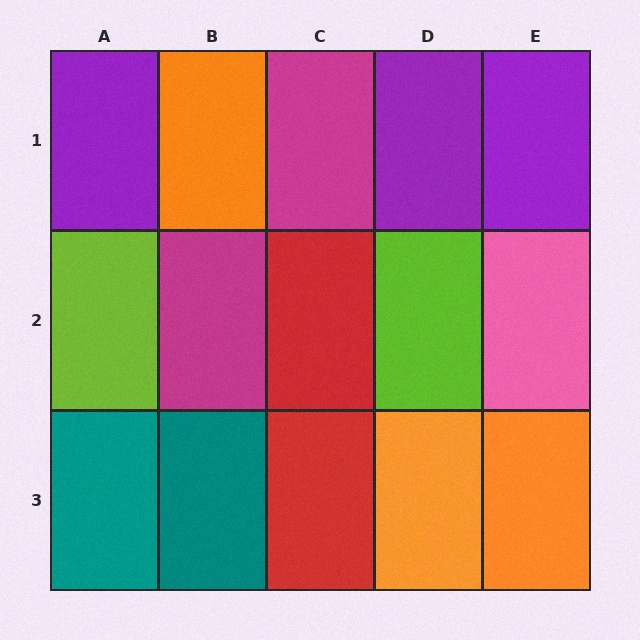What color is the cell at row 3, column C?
Red.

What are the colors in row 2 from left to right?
Lime, magenta, red, lime, pink.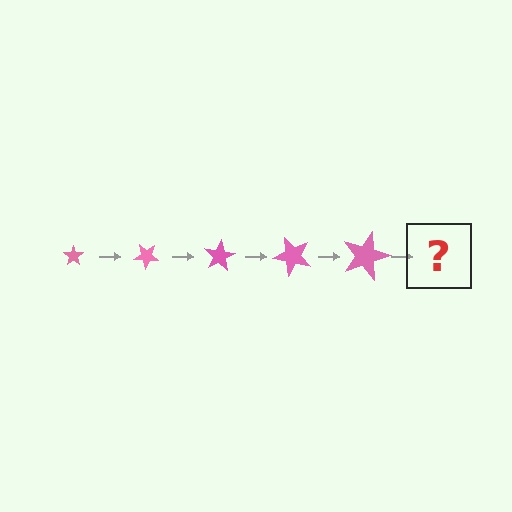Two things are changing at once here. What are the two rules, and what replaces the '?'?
The two rules are that the star grows larger each step and it rotates 40 degrees each step. The '?' should be a star, larger than the previous one and rotated 200 degrees from the start.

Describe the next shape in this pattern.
It should be a star, larger than the previous one and rotated 200 degrees from the start.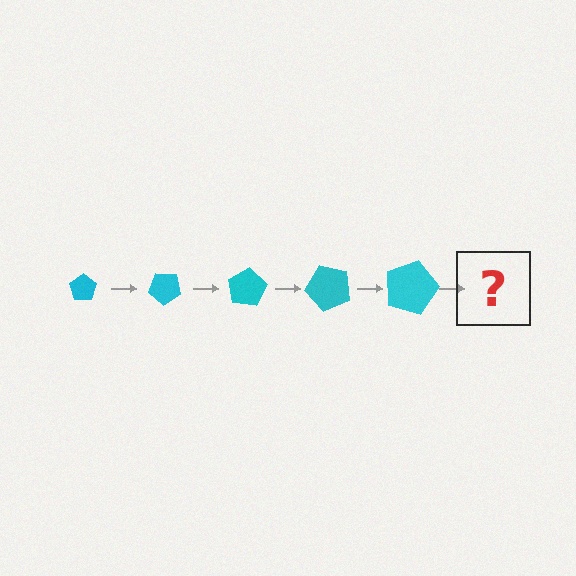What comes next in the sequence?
The next element should be a pentagon, larger than the previous one and rotated 200 degrees from the start.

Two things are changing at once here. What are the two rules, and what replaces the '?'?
The two rules are that the pentagon grows larger each step and it rotates 40 degrees each step. The '?' should be a pentagon, larger than the previous one and rotated 200 degrees from the start.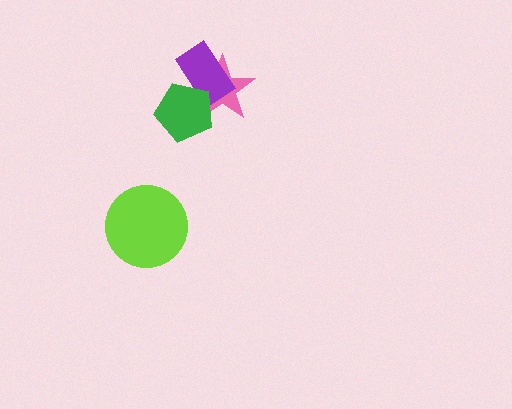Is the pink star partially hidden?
Yes, it is partially covered by another shape.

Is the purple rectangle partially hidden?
Yes, it is partially covered by another shape.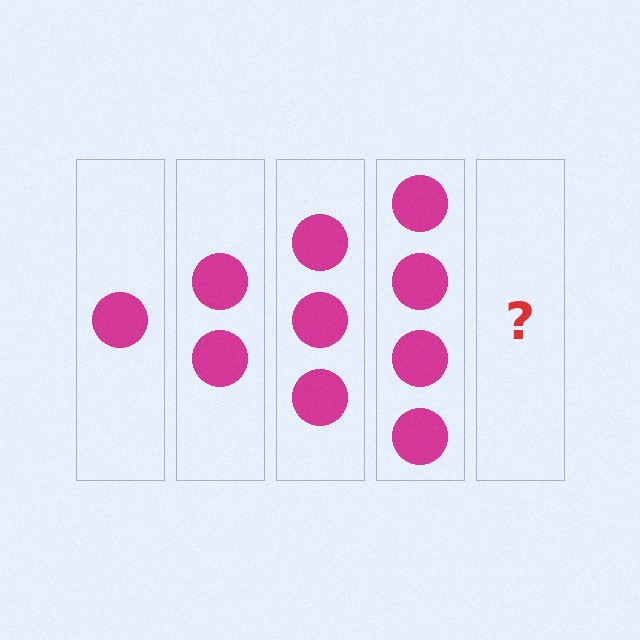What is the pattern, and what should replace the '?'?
The pattern is that each step adds one more circle. The '?' should be 5 circles.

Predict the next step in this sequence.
The next step is 5 circles.